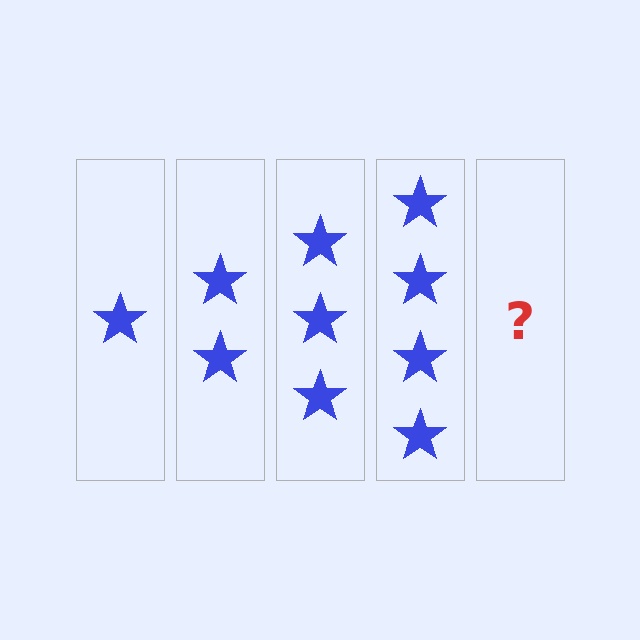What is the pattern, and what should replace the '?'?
The pattern is that each step adds one more star. The '?' should be 5 stars.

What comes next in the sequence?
The next element should be 5 stars.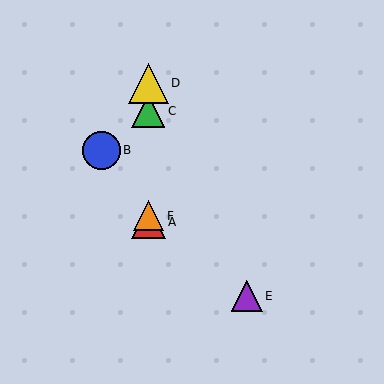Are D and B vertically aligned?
No, D is at x≈148 and B is at x≈102.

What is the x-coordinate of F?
Object F is at x≈148.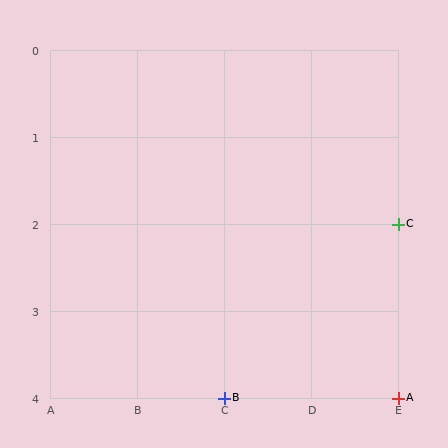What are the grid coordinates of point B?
Point B is at grid coordinates (C, 4).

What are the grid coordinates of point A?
Point A is at grid coordinates (E, 4).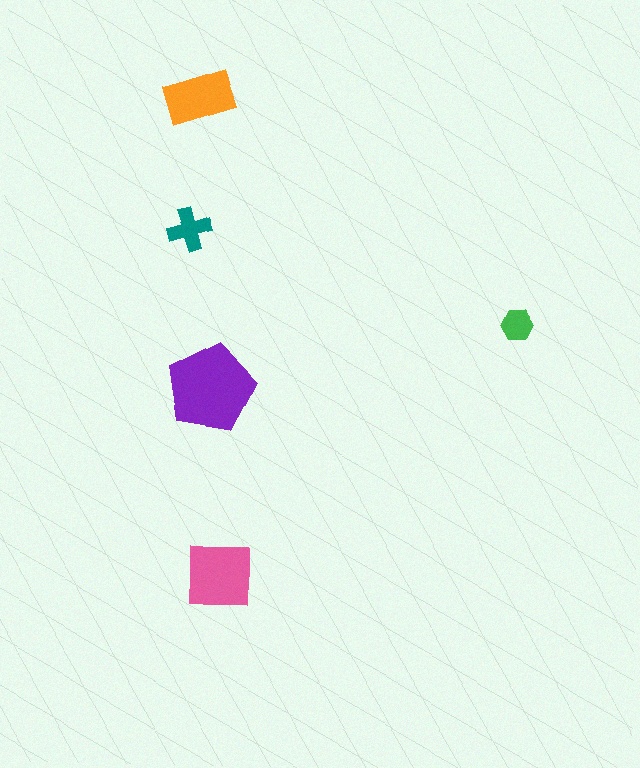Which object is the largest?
The purple pentagon.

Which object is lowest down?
The pink square is bottommost.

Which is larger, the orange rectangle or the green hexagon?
The orange rectangle.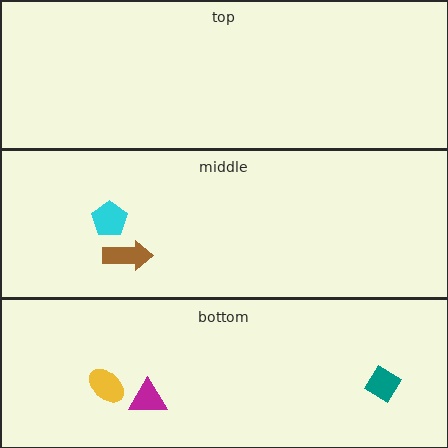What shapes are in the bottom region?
The magenta triangle, the yellow ellipse, the teal diamond.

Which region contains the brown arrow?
The middle region.